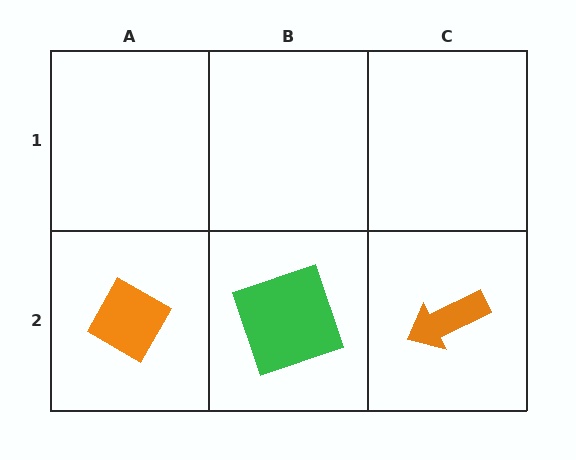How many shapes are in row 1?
0 shapes.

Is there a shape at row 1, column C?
No, that cell is empty.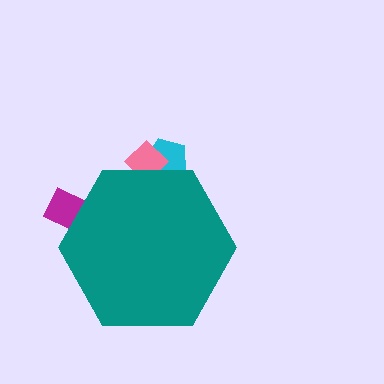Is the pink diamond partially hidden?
Yes, the pink diamond is partially hidden behind the teal hexagon.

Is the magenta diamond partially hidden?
Yes, the magenta diamond is partially hidden behind the teal hexagon.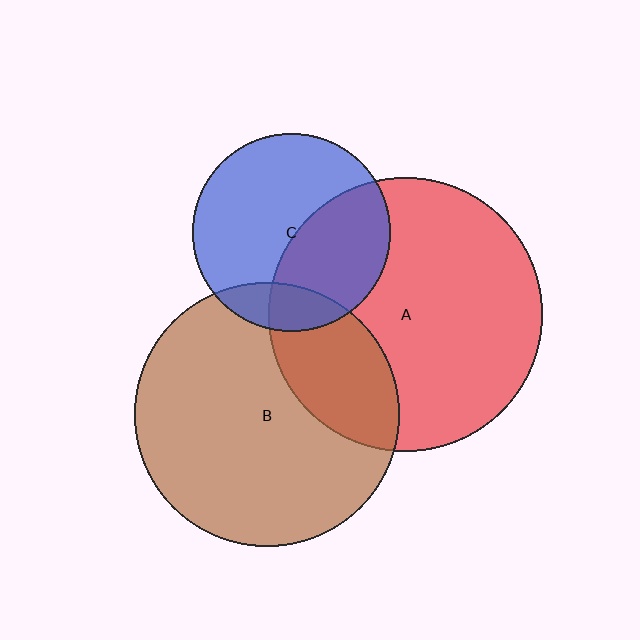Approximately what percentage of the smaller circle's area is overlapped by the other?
Approximately 40%.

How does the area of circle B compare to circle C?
Approximately 1.8 times.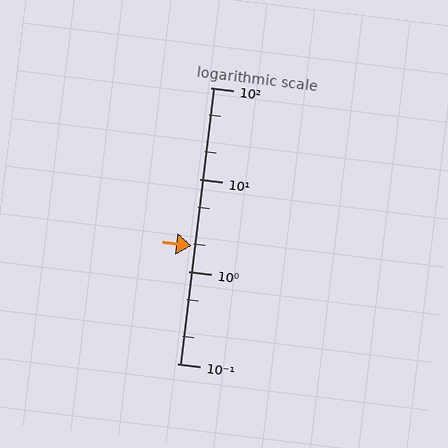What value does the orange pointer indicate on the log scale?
The pointer indicates approximately 1.9.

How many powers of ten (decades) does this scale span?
The scale spans 3 decades, from 0.1 to 100.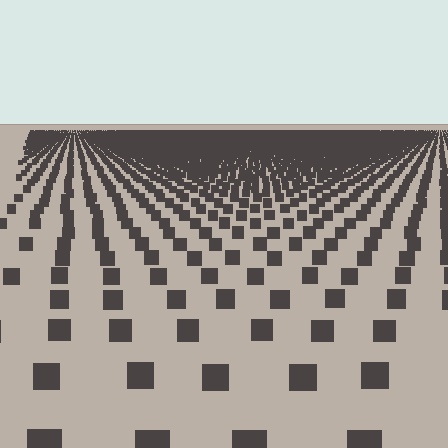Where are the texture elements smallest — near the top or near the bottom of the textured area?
Near the top.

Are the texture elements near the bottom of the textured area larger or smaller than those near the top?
Larger. Near the bottom, elements are closer to the viewer and appear at a bigger on-screen size.